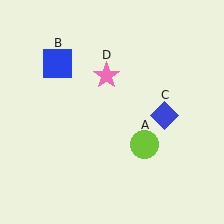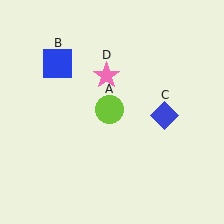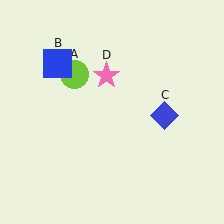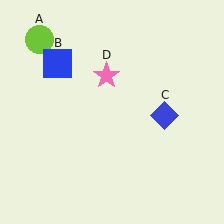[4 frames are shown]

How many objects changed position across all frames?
1 object changed position: lime circle (object A).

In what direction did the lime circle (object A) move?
The lime circle (object A) moved up and to the left.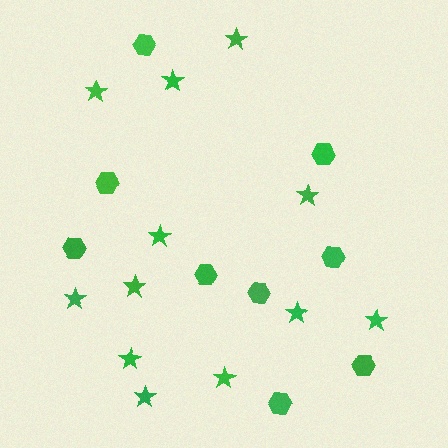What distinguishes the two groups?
There are 2 groups: one group of stars (12) and one group of hexagons (9).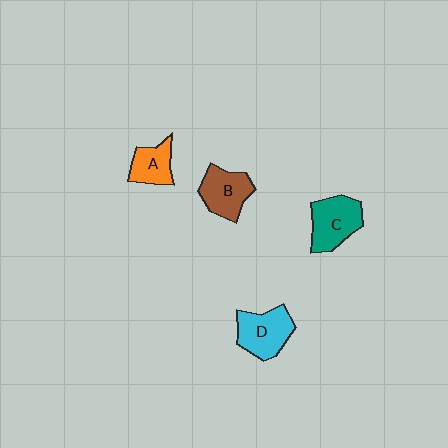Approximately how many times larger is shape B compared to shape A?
Approximately 1.3 times.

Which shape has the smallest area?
Shape A (orange).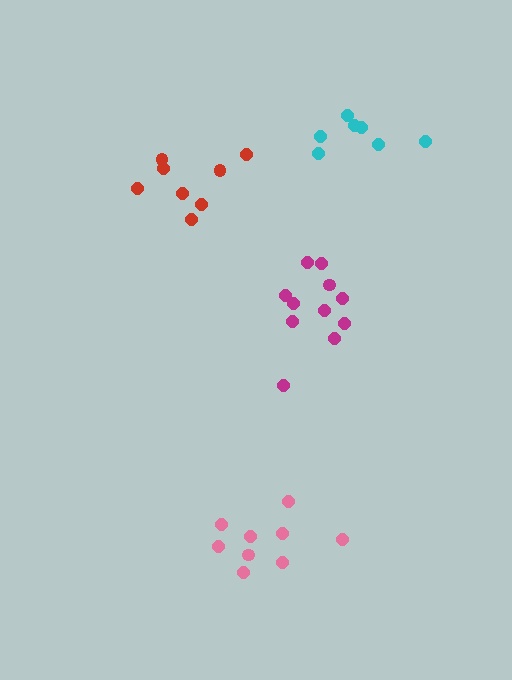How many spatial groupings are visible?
There are 4 spatial groupings.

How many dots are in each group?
Group 1: 11 dots, Group 2: 9 dots, Group 3: 8 dots, Group 4: 7 dots (35 total).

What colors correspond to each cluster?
The clusters are colored: magenta, pink, red, cyan.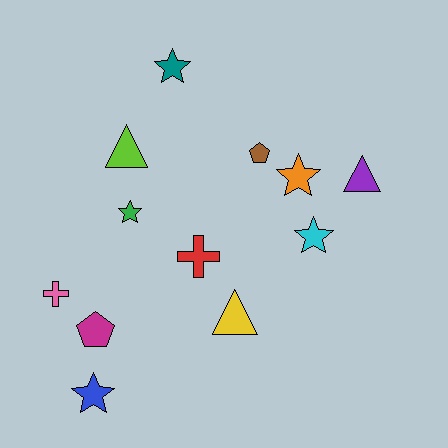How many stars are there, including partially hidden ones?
There are 5 stars.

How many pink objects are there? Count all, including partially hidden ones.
There is 1 pink object.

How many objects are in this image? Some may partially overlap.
There are 12 objects.